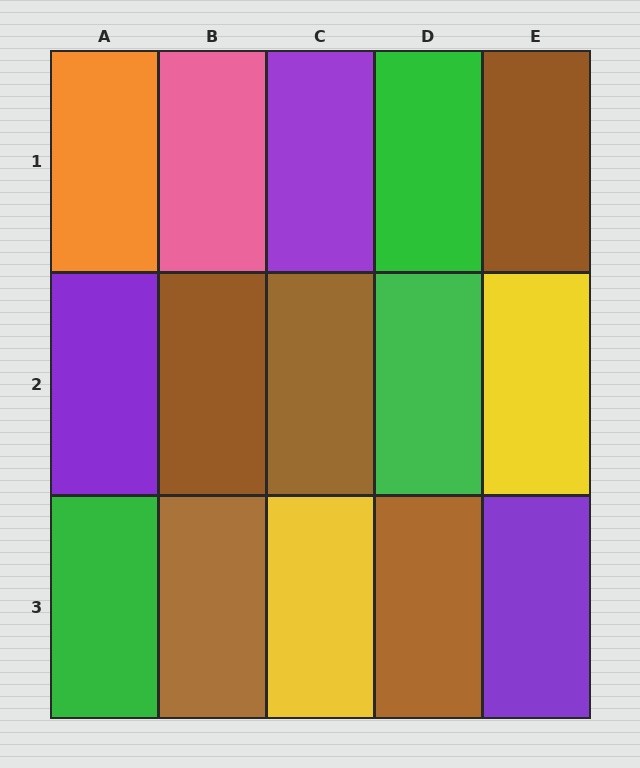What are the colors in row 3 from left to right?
Green, brown, yellow, brown, purple.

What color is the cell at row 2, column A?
Purple.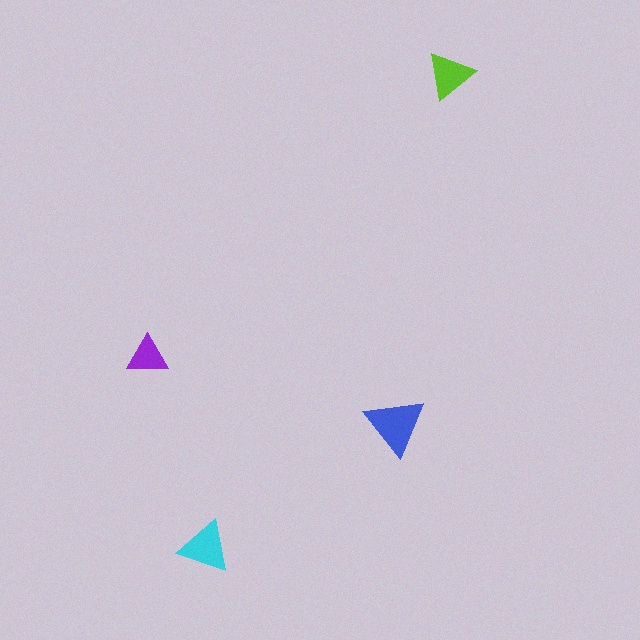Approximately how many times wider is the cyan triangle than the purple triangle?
About 1.5 times wider.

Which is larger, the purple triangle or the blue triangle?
The blue one.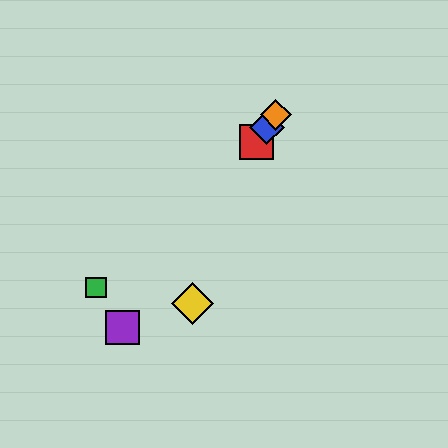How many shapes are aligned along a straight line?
4 shapes (the red square, the blue diamond, the purple square, the orange diamond) are aligned along a straight line.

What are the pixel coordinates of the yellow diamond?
The yellow diamond is at (192, 303).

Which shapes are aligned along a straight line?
The red square, the blue diamond, the purple square, the orange diamond are aligned along a straight line.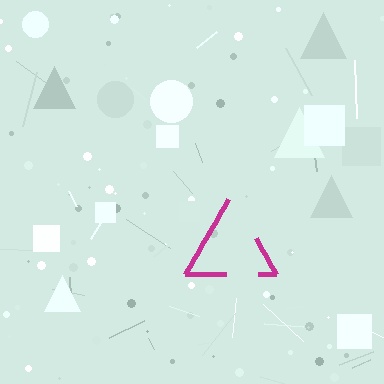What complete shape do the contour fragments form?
The contour fragments form a triangle.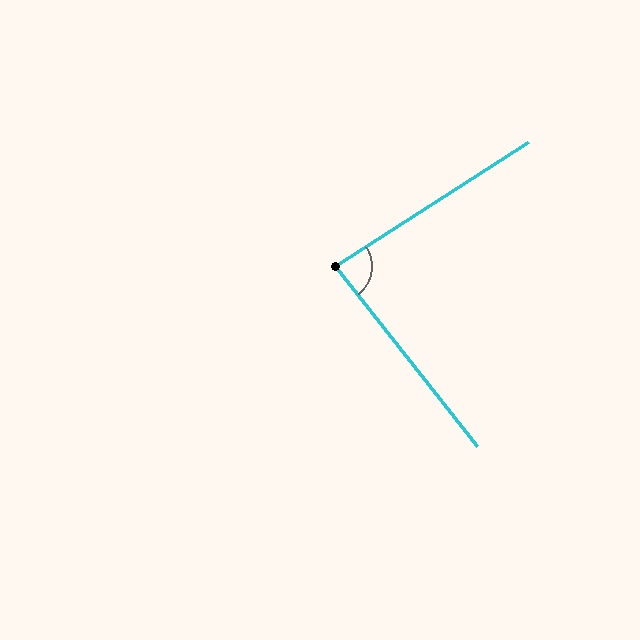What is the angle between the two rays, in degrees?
Approximately 84 degrees.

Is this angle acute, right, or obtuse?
It is acute.